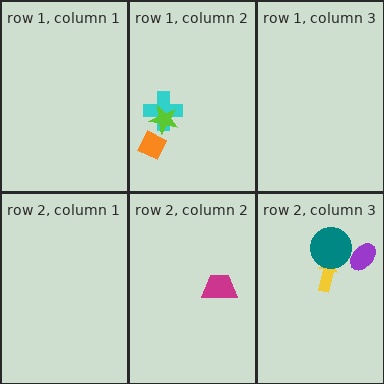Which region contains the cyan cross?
The row 1, column 2 region.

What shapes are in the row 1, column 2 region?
The cyan cross, the orange diamond, the lime star.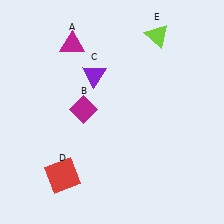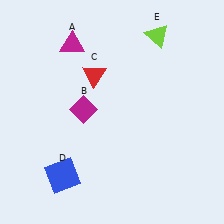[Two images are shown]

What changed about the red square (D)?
In Image 1, D is red. In Image 2, it changed to blue.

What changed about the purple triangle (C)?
In Image 1, C is purple. In Image 2, it changed to red.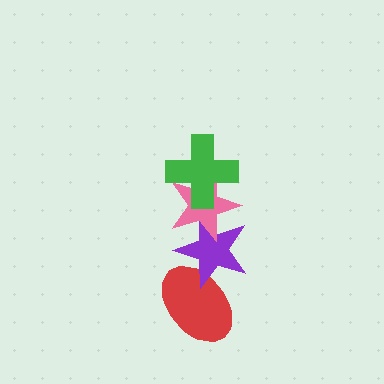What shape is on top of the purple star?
The pink star is on top of the purple star.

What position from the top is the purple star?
The purple star is 3rd from the top.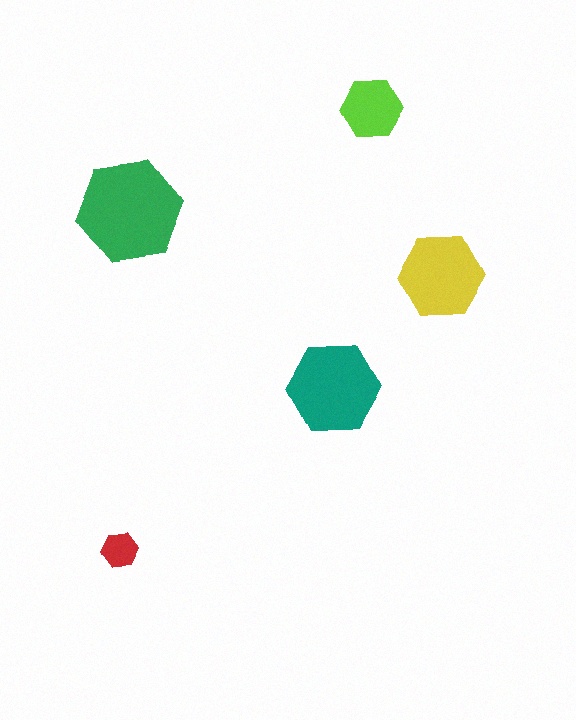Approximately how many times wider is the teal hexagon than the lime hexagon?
About 1.5 times wider.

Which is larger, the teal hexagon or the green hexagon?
The green one.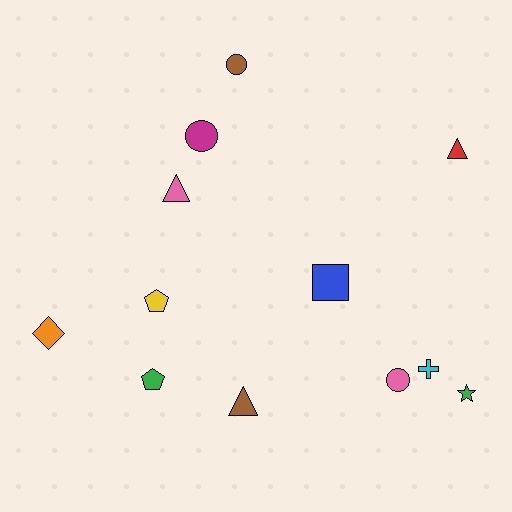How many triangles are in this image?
There are 3 triangles.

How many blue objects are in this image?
There is 1 blue object.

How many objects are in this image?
There are 12 objects.